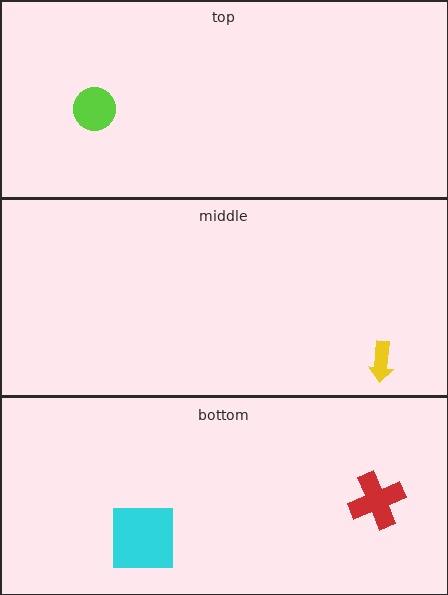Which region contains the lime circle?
The top region.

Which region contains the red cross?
The bottom region.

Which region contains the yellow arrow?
The middle region.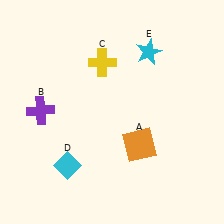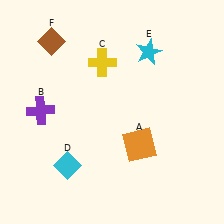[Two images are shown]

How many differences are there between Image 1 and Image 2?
There is 1 difference between the two images.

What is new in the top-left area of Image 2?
A brown diamond (F) was added in the top-left area of Image 2.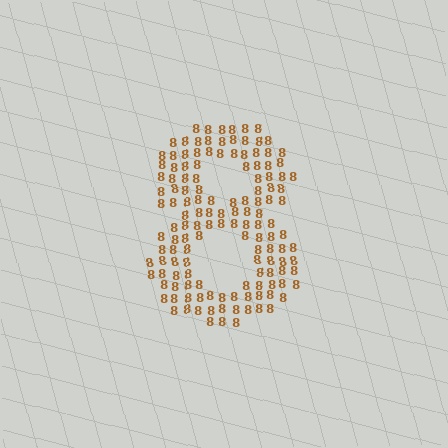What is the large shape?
The large shape is the digit 8.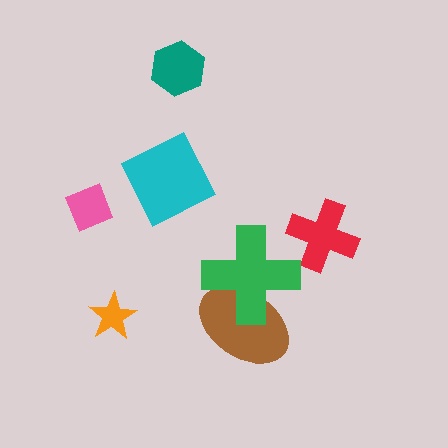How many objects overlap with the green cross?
1 object overlaps with the green cross.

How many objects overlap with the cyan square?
0 objects overlap with the cyan square.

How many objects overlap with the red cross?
0 objects overlap with the red cross.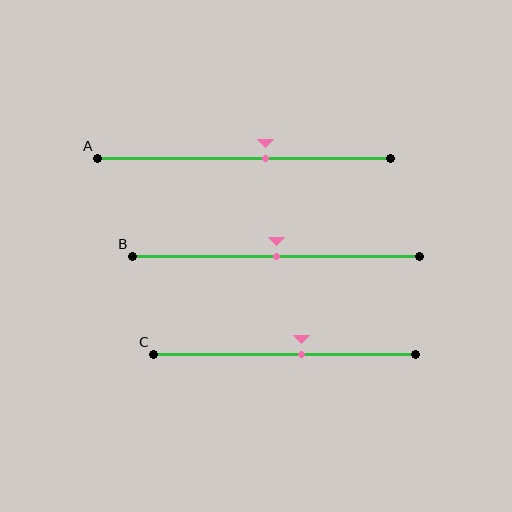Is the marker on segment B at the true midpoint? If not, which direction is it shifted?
Yes, the marker on segment B is at the true midpoint.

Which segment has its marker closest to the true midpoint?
Segment B has its marker closest to the true midpoint.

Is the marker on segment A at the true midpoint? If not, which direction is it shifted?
No, the marker on segment A is shifted to the right by about 7% of the segment length.